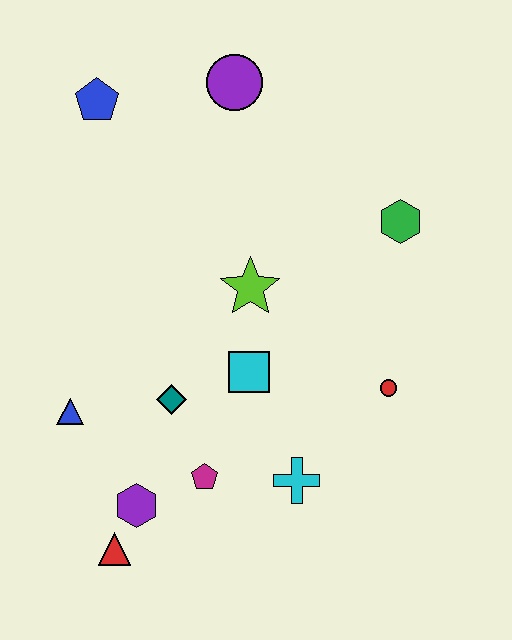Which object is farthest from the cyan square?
The blue pentagon is farthest from the cyan square.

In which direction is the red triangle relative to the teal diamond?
The red triangle is below the teal diamond.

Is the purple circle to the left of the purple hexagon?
No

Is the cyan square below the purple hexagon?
No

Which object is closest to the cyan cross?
The magenta pentagon is closest to the cyan cross.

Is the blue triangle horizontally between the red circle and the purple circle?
No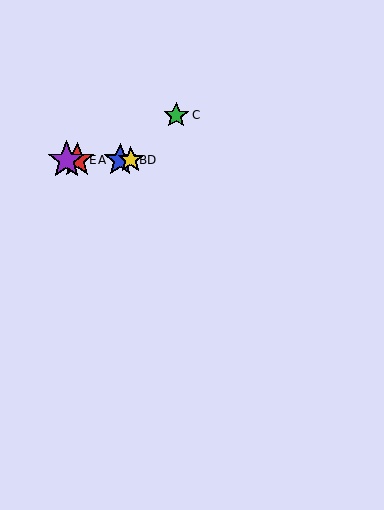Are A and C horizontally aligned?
No, A is at y≈160 and C is at y≈115.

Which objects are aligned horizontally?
Objects A, B, D, E are aligned horizontally.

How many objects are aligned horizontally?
4 objects (A, B, D, E) are aligned horizontally.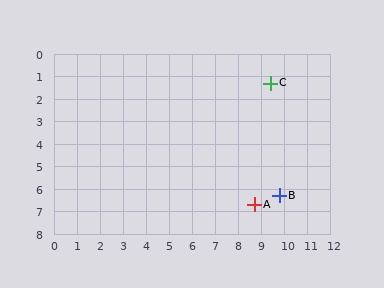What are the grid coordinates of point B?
Point B is at approximately (9.8, 6.3).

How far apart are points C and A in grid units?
Points C and A are about 5.4 grid units apart.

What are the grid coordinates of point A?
Point A is at approximately (8.7, 6.7).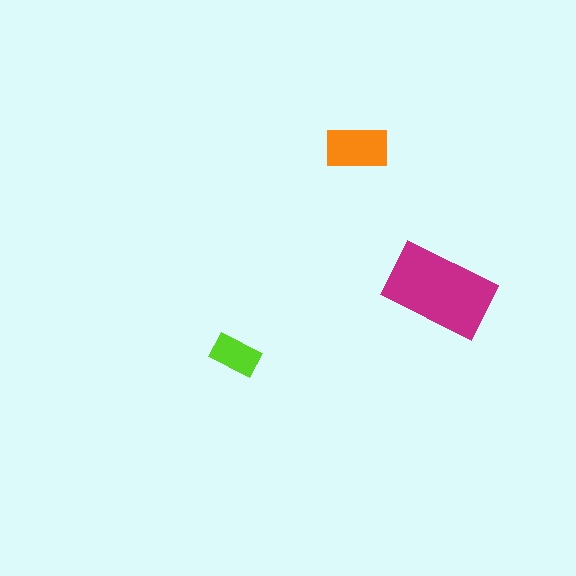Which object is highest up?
The orange rectangle is topmost.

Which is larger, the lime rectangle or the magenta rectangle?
The magenta one.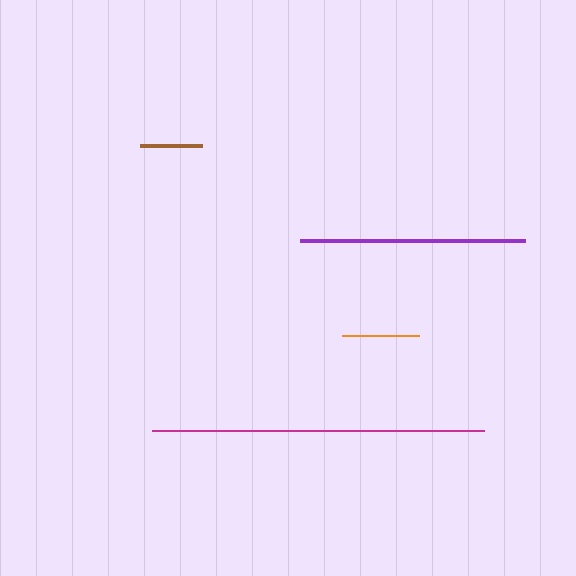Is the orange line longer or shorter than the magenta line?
The magenta line is longer than the orange line.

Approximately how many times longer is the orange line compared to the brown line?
The orange line is approximately 1.2 times the length of the brown line.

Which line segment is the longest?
The magenta line is the longest at approximately 332 pixels.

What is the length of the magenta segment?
The magenta segment is approximately 332 pixels long.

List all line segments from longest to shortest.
From longest to shortest: magenta, purple, orange, brown.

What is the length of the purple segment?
The purple segment is approximately 224 pixels long.